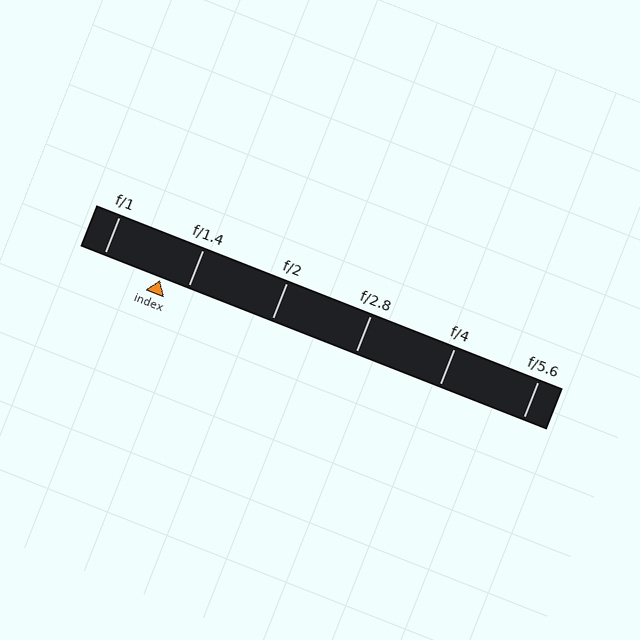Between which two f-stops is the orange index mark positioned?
The index mark is between f/1 and f/1.4.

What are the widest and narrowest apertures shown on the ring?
The widest aperture shown is f/1 and the narrowest is f/5.6.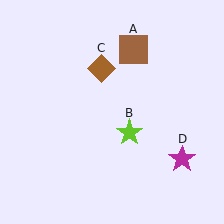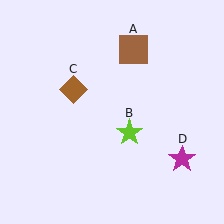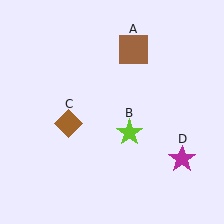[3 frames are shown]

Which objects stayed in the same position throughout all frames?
Brown square (object A) and lime star (object B) and magenta star (object D) remained stationary.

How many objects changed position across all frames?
1 object changed position: brown diamond (object C).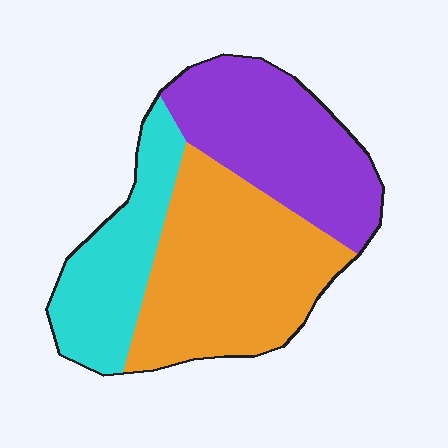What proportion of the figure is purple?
Purple takes up about one third (1/3) of the figure.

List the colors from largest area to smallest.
From largest to smallest: orange, purple, cyan.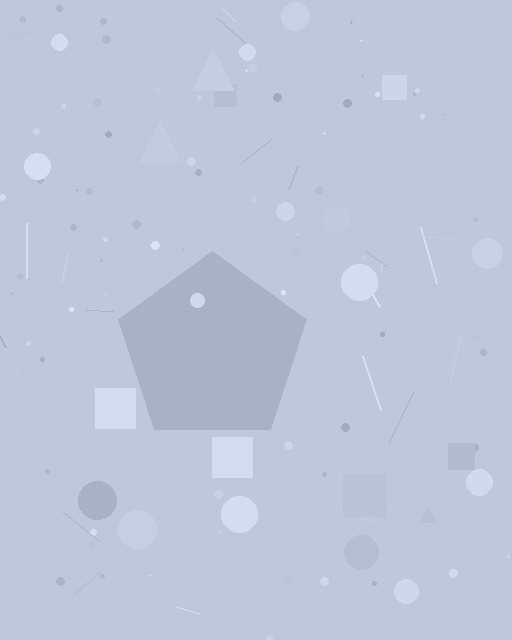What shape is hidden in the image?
A pentagon is hidden in the image.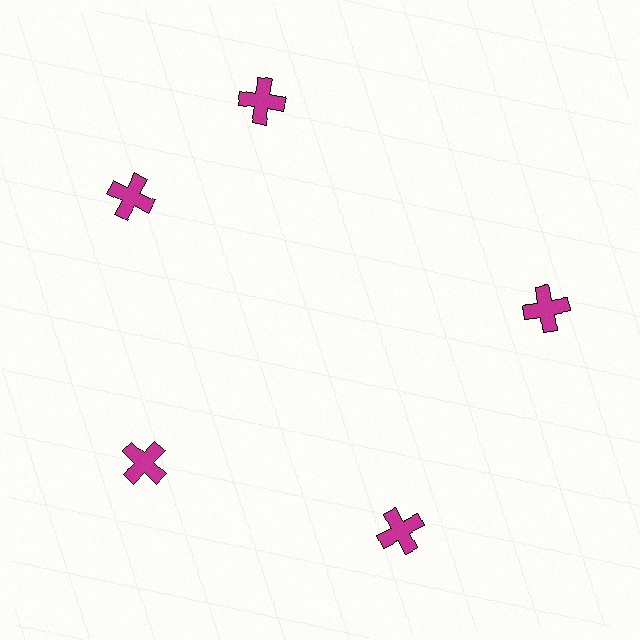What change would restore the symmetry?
The symmetry would be restored by rotating it back into even spacing with its neighbors so that all 5 crosses sit at equal angles and equal distance from the center.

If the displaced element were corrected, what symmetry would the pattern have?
It would have 5-fold rotational symmetry — the pattern would map onto itself every 72 degrees.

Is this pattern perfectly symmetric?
No. The 5 magenta crosses are arranged in a ring, but one element near the 1 o'clock position is rotated out of alignment along the ring, breaking the 5-fold rotational symmetry.